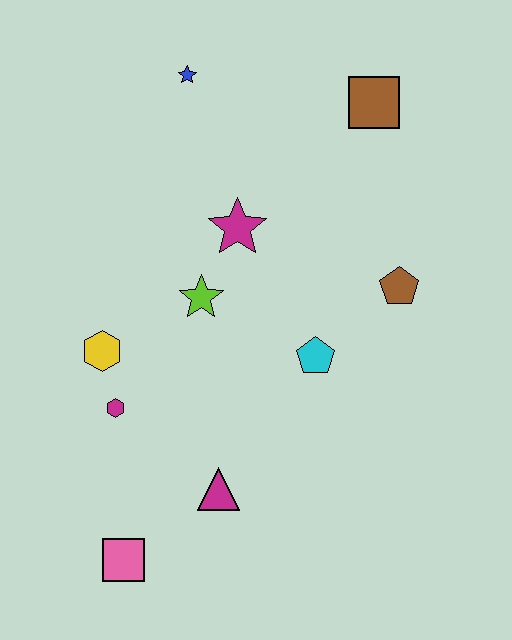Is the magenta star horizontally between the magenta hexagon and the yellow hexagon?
No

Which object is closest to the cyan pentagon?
The brown pentagon is closest to the cyan pentagon.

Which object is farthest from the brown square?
The pink square is farthest from the brown square.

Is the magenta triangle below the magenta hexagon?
Yes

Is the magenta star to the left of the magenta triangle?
No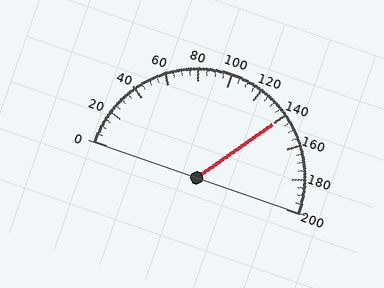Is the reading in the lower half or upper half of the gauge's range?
The reading is in the upper half of the range (0 to 200).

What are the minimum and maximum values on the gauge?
The gauge ranges from 0 to 200.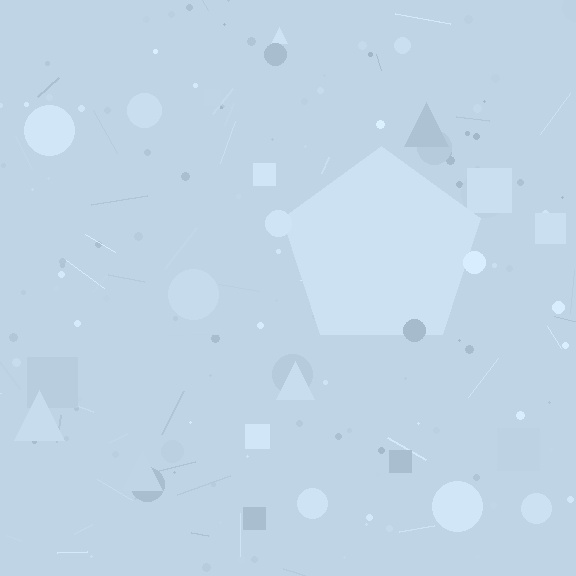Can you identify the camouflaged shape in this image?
The camouflaged shape is a pentagon.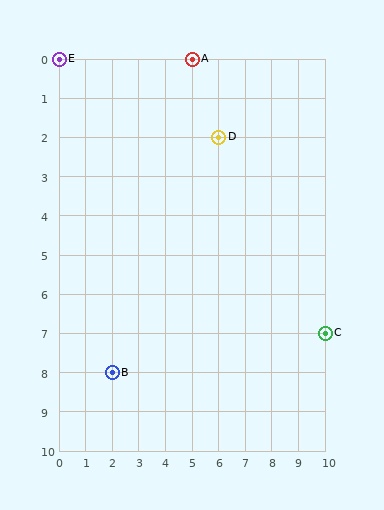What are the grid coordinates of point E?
Point E is at grid coordinates (0, 0).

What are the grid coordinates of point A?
Point A is at grid coordinates (5, 0).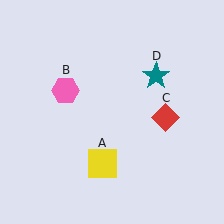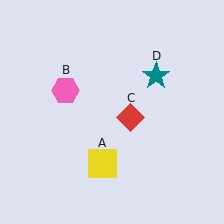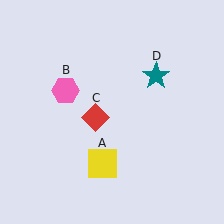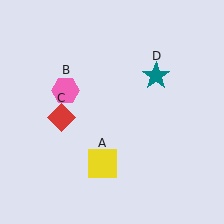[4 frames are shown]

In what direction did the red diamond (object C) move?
The red diamond (object C) moved left.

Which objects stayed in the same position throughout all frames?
Yellow square (object A) and pink hexagon (object B) and teal star (object D) remained stationary.